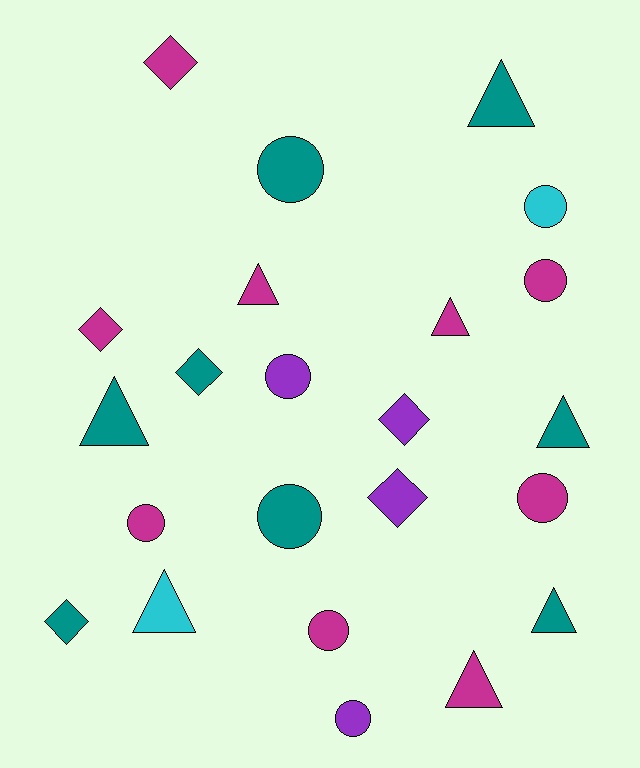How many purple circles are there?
There are 2 purple circles.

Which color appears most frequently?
Magenta, with 9 objects.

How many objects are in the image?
There are 23 objects.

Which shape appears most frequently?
Circle, with 9 objects.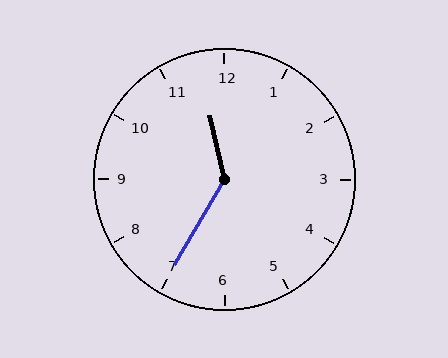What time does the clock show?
11:35.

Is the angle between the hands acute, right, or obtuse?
It is obtuse.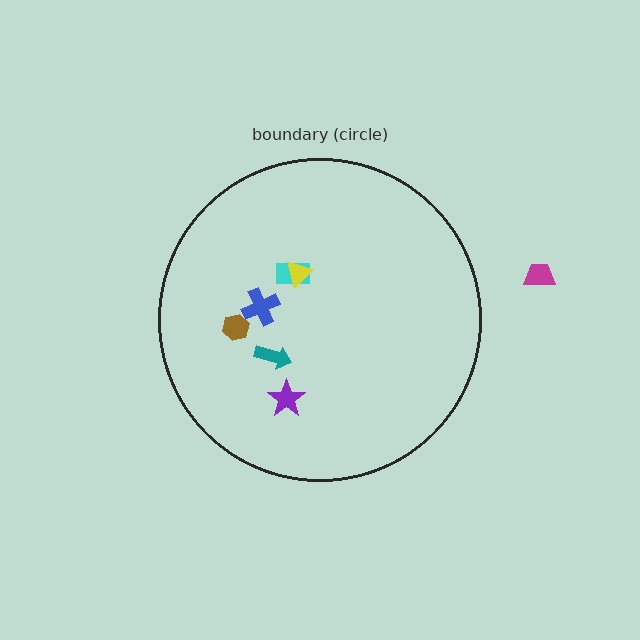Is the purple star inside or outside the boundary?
Inside.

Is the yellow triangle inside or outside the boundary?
Inside.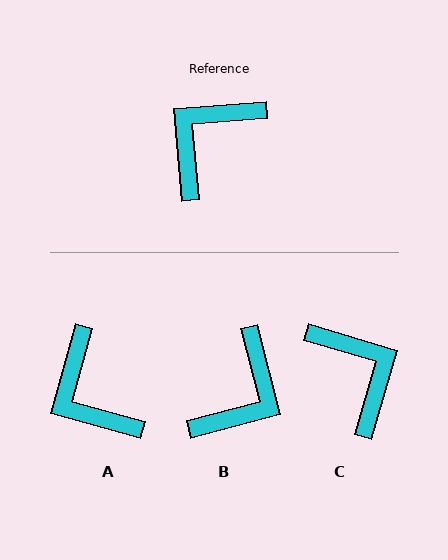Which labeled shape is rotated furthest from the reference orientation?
B, about 170 degrees away.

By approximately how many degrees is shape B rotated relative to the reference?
Approximately 170 degrees clockwise.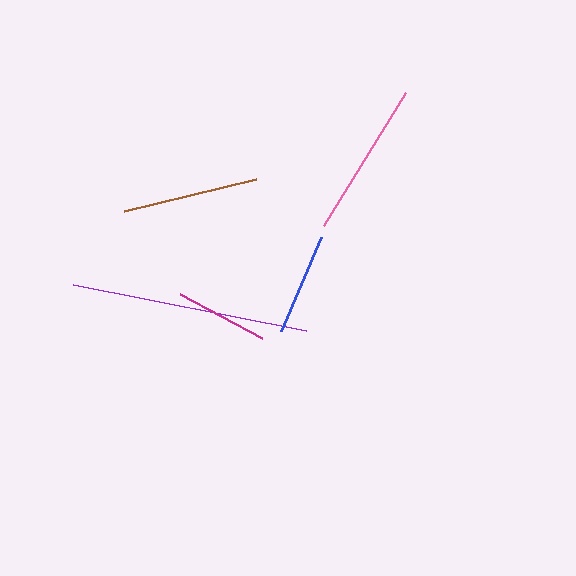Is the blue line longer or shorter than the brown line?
The brown line is longer than the blue line.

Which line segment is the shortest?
The magenta line is the shortest at approximately 93 pixels.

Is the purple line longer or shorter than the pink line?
The purple line is longer than the pink line.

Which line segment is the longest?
The purple line is the longest at approximately 238 pixels.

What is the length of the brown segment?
The brown segment is approximately 136 pixels long.